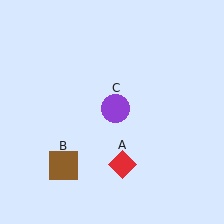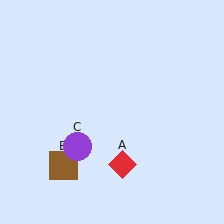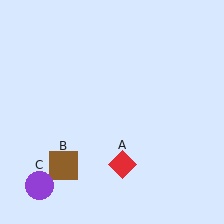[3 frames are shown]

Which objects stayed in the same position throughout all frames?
Red diamond (object A) and brown square (object B) remained stationary.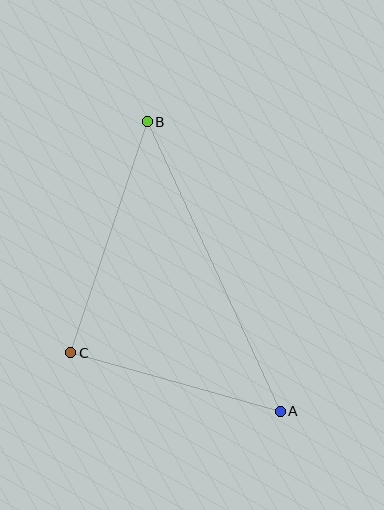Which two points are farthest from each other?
Points A and B are farthest from each other.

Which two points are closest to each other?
Points A and C are closest to each other.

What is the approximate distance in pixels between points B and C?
The distance between B and C is approximately 243 pixels.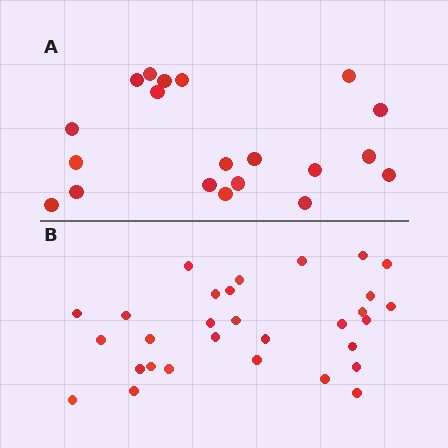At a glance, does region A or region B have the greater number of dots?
Region B (the bottom region) has more dots.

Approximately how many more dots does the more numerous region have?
Region B has roughly 10 or so more dots than region A.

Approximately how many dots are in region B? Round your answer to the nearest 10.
About 30 dots.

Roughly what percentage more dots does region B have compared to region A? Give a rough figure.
About 50% more.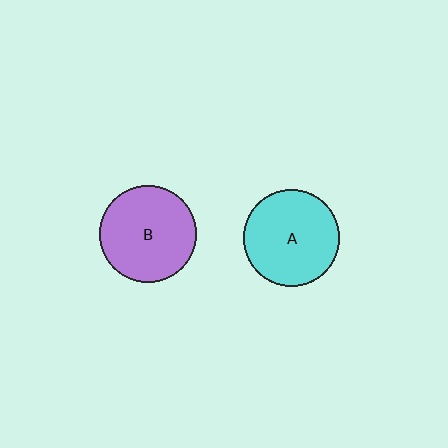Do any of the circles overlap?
No, none of the circles overlap.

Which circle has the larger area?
Circle B (purple).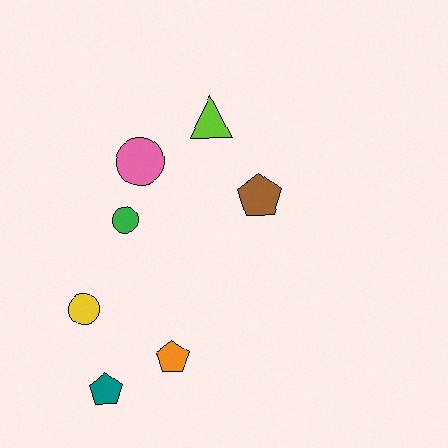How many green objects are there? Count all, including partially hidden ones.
There is 1 green object.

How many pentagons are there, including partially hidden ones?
There are 3 pentagons.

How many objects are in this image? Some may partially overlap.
There are 7 objects.